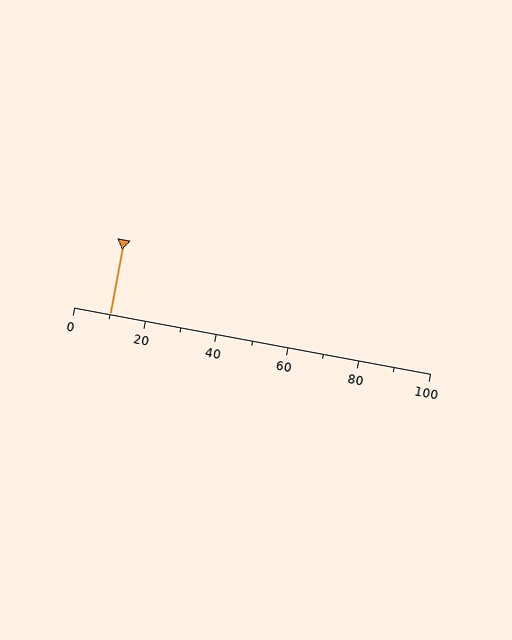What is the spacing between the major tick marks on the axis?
The major ticks are spaced 20 apart.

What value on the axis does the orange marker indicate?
The marker indicates approximately 10.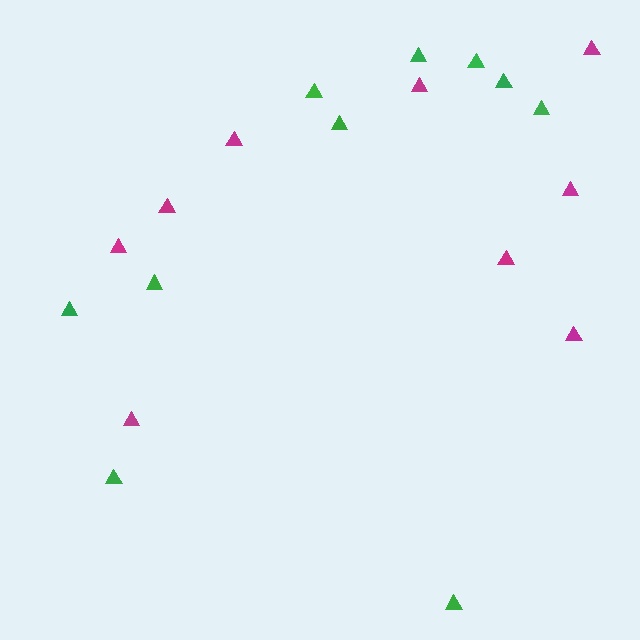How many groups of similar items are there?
There are 2 groups: one group of green triangles (10) and one group of magenta triangles (9).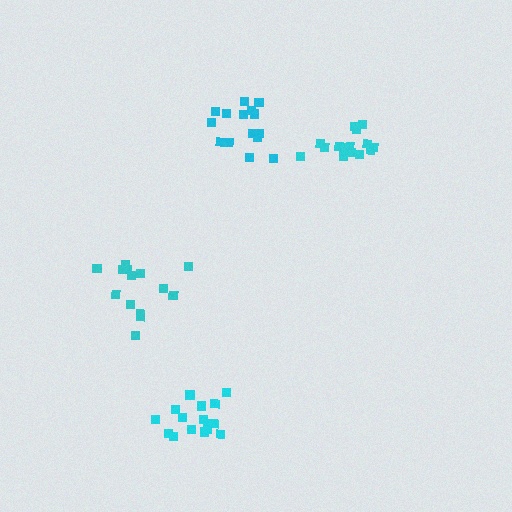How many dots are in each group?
Group 1: 15 dots, Group 2: 15 dots, Group 3: 16 dots, Group 4: 14 dots (60 total).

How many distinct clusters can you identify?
There are 4 distinct clusters.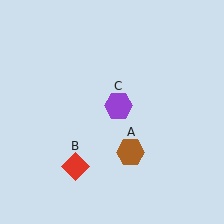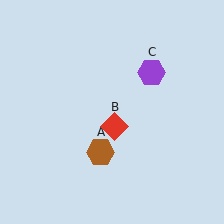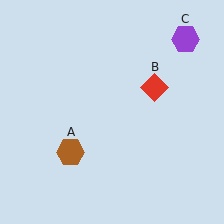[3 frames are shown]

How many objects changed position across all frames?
3 objects changed position: brown hexagon (object A), red diamond (object B), purple hexagon (object C).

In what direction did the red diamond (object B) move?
The red diamond (object B) moved up and to the right.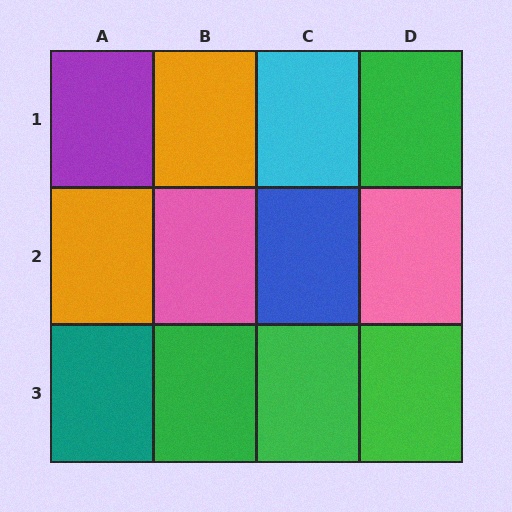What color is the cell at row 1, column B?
Orange.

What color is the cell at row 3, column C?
Green.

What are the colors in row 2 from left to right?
Orange, pink, blue, pink.